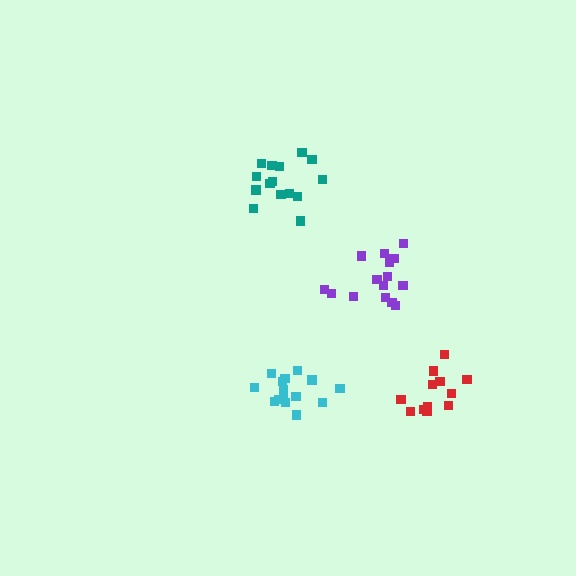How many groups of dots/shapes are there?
There are 4 groups.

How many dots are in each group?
Group 1: 15 dots, Group 2: 15 dots, Group 3: 15 dots, Group 4: 12 dots (57 total).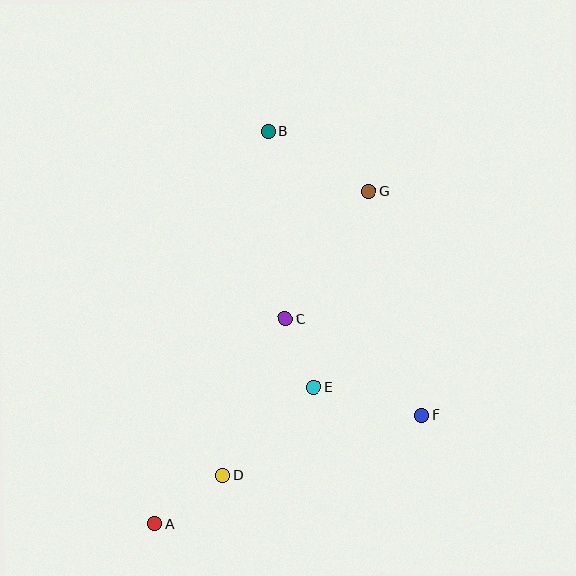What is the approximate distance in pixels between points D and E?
The distance between D and E is approximately 126 pixels.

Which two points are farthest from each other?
Points A and B are farthest from each other.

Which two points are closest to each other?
Points C and E are closest to each other.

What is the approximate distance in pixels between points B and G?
The distance between B and G is approximately 117 pixels.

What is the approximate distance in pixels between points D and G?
The distance between D and G is approximately 319 pixels.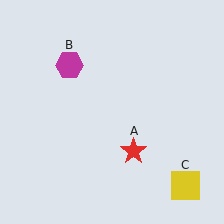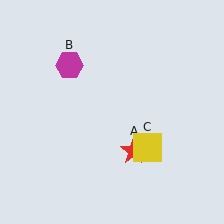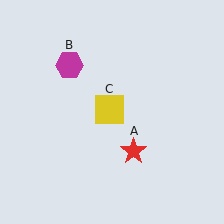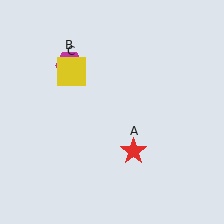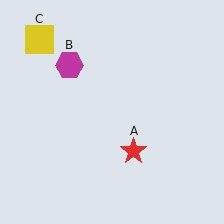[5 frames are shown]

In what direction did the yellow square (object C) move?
The yellow square (object C) moved up and to the left.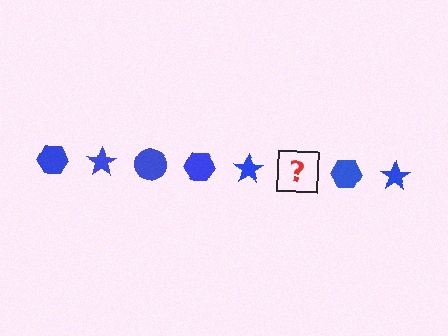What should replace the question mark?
The question mark should be replaced with a blue circle.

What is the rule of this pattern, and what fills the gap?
The rule is that the pattern cycles through hexagon, star, circle shapes in blue. The gap should be filled with a blue circle.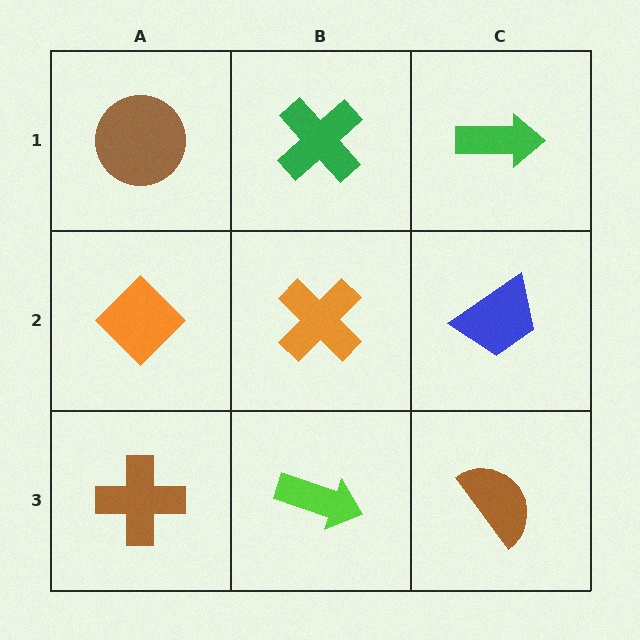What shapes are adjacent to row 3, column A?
An orange diamond (row 2, column A), a lime arrow (row 3, column B).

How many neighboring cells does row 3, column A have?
2.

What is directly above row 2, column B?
A green cross.